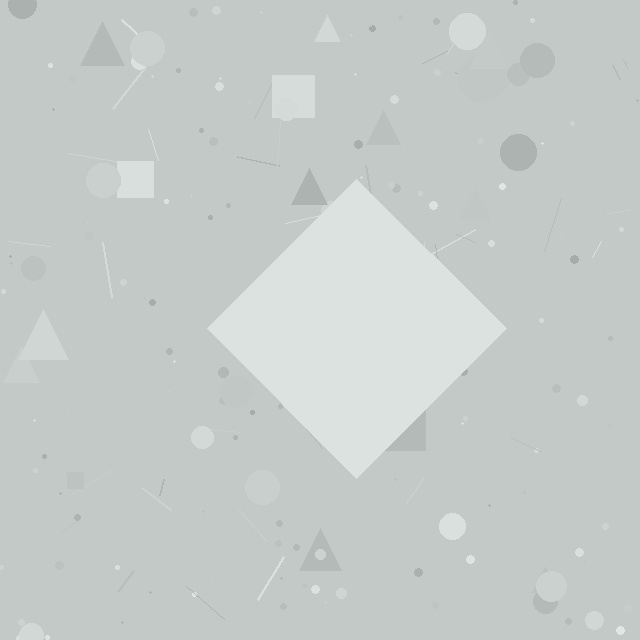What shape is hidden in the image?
A diamond is hidden in the image.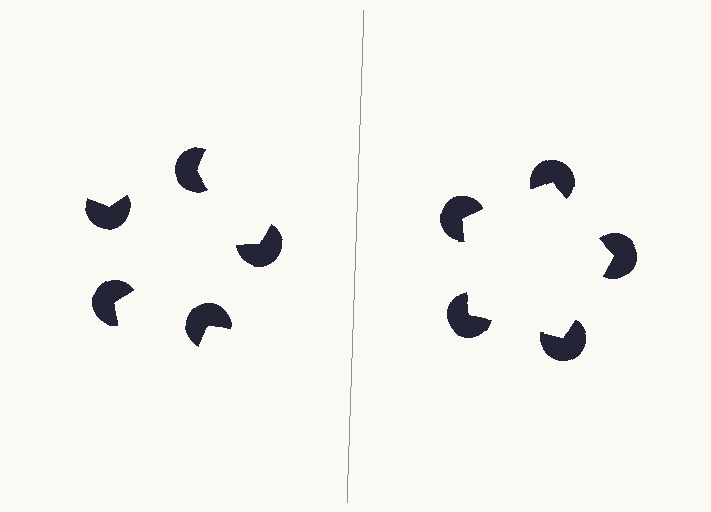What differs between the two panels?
The pac-man discs are positioned identically on both sides; only the wedge orientations differ. On the right they align to a pentagon; on the left they are misaligned.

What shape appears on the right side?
An illusory pentagon.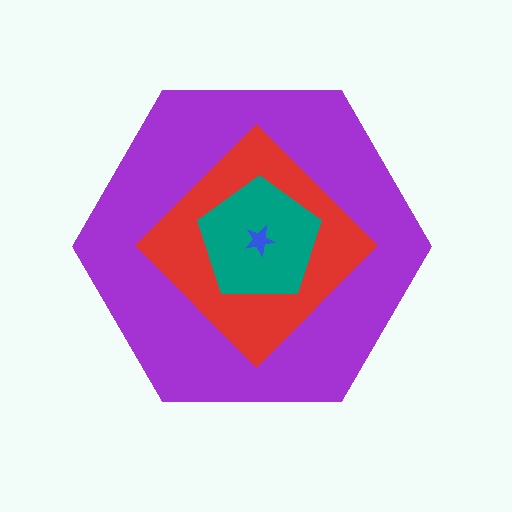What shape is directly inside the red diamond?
The teal pentagon.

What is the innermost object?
The blue star.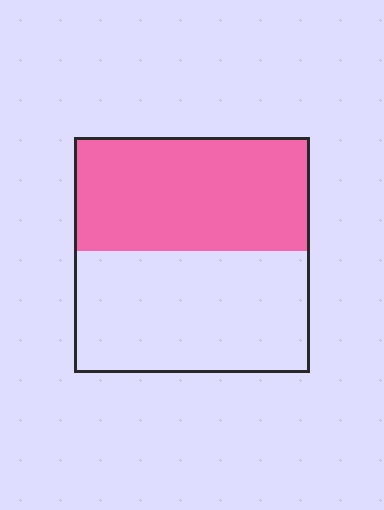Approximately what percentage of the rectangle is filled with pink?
Approximately 50%.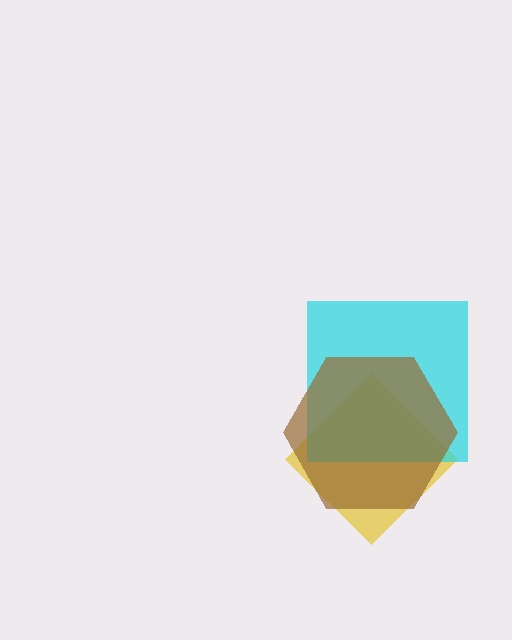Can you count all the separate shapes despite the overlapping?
Yes, there are 3 separate shapes.